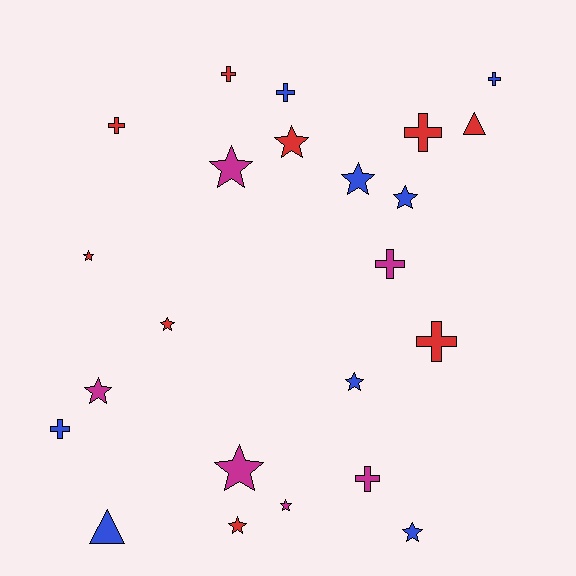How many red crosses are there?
There are 4 red crosses.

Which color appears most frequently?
Red, with 9 objects.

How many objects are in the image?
There are 23 objects.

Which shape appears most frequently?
Star, with 12 objects.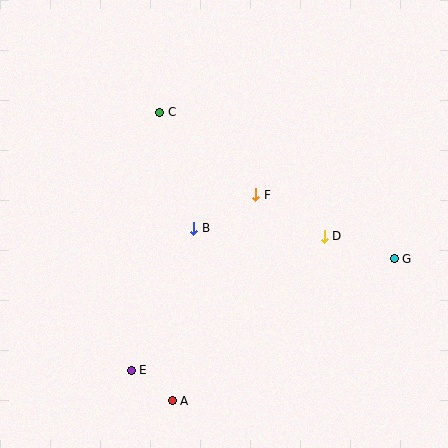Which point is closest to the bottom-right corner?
Point G is closest to the bottom-right corner.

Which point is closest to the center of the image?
Point B at (194, 228) is closest to the center.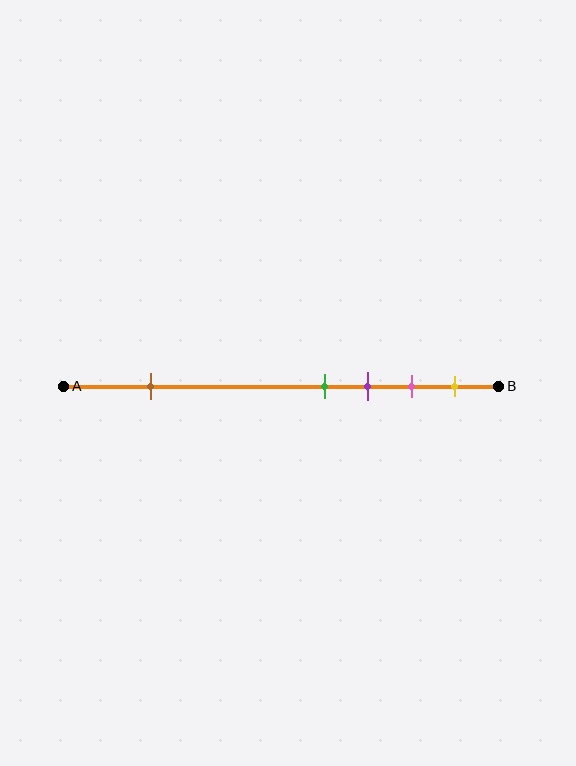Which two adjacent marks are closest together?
The green and purple marks are the closest adjacent pair.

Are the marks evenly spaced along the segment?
No, the marks are not evenly spaced.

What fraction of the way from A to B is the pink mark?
The pink mark is approximately 80% (0.8) of the way from A to B.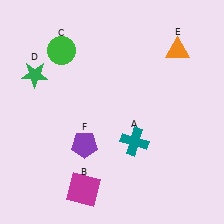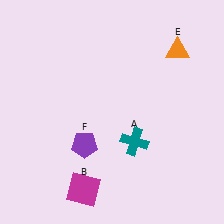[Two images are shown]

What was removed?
The green circle (C), the green star (D) were removed in Image 2.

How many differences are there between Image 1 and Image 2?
There are 2 differences between the two images.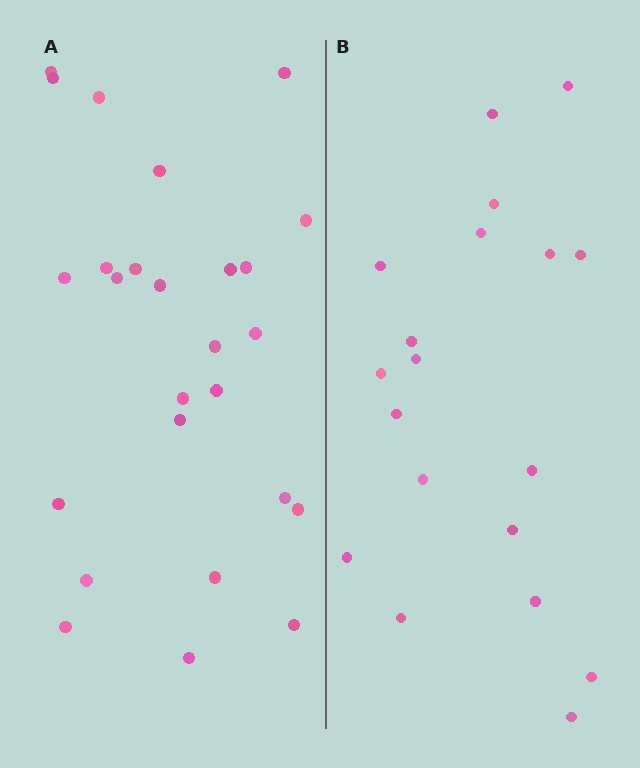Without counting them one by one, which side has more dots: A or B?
Region A (the left region) has more dots.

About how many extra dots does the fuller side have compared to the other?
Region A has roughly 8 or so more dots than region B.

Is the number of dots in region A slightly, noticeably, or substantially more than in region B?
Region A has noticeably more, but not dramatically so. The ratio is roughly 1.4 to 1.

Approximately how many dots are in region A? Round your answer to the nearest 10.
About 30 dots. (The exact count is 26, which rounds to 30.)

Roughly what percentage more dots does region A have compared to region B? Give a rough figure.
About 35% more.